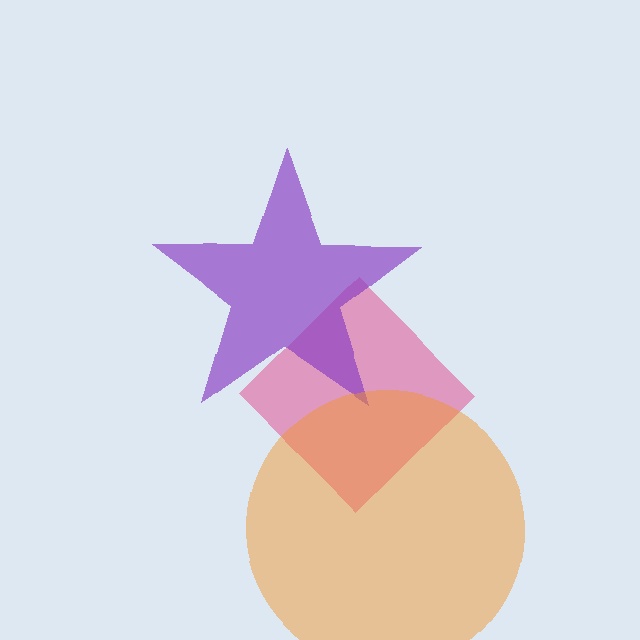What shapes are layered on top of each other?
The layered shapes are: a pink diamond, a purple star, an orange circle.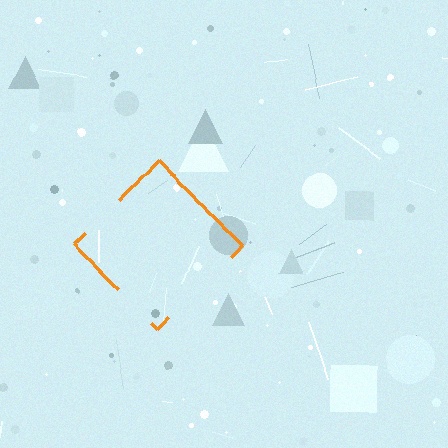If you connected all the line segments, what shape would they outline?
They would outline a diamond.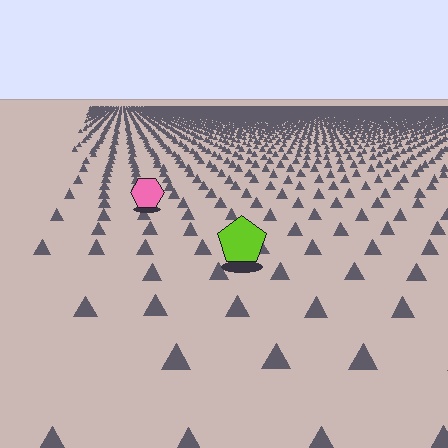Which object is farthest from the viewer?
The pink hexagon is farthest from the viewer. It appears smaller and the ground texture around it is denser.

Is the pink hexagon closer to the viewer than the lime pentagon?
No. The lime pentagon is closer — you can tell from the texture gradient: the ground texture is coarser near it.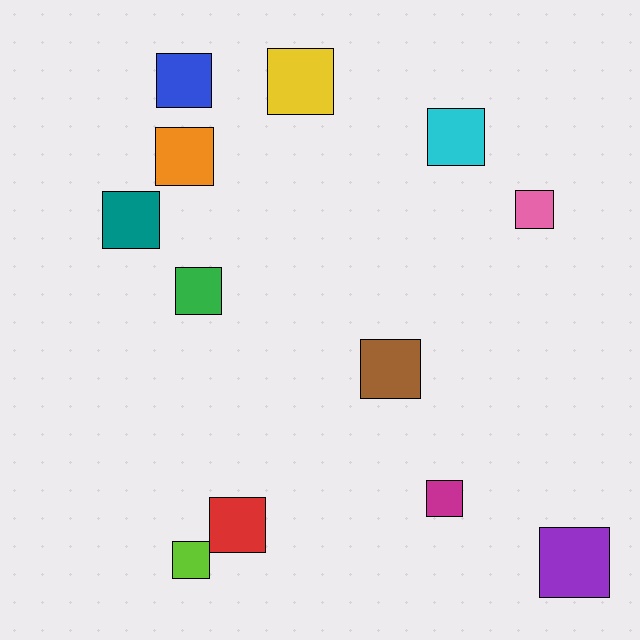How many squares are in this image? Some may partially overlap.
There are 12 squares.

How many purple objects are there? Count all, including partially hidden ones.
There is 1 purple object.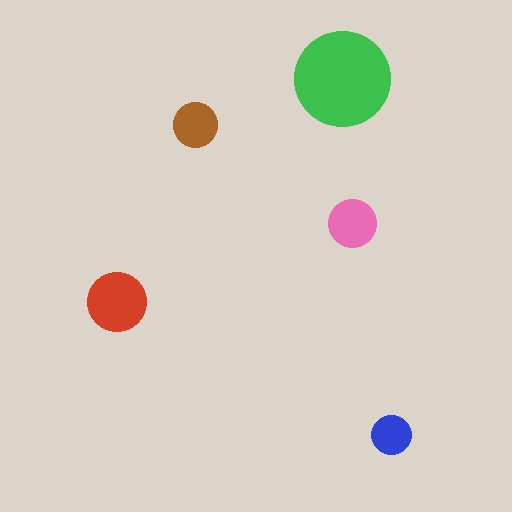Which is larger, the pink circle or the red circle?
The red one.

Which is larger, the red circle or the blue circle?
The red one.